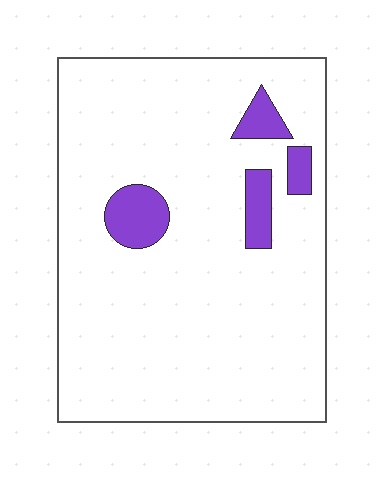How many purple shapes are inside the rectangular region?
4.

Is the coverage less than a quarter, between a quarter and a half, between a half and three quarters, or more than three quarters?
Less than a quarter.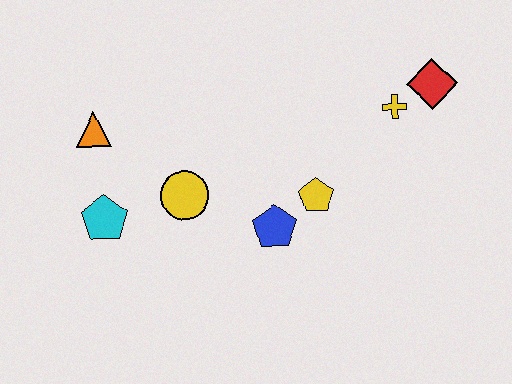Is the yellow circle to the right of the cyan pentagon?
Yes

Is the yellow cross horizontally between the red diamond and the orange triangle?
Yes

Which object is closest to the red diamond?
The yellow cross is closest to the red diamond.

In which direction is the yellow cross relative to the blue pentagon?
The yellow cross is to the right of the blue pentagon.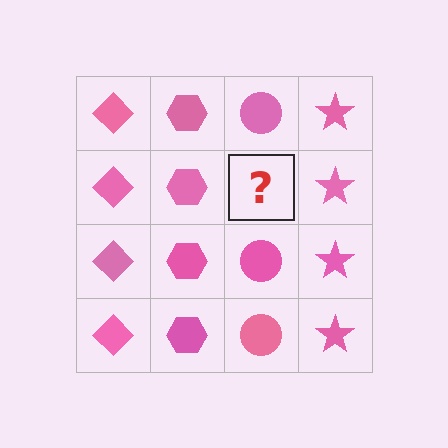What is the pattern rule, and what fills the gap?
The rule is that each column has a consistent shape. The gap should be filled with a pink circle.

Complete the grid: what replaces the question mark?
The question mark should be replaced with a pink circle.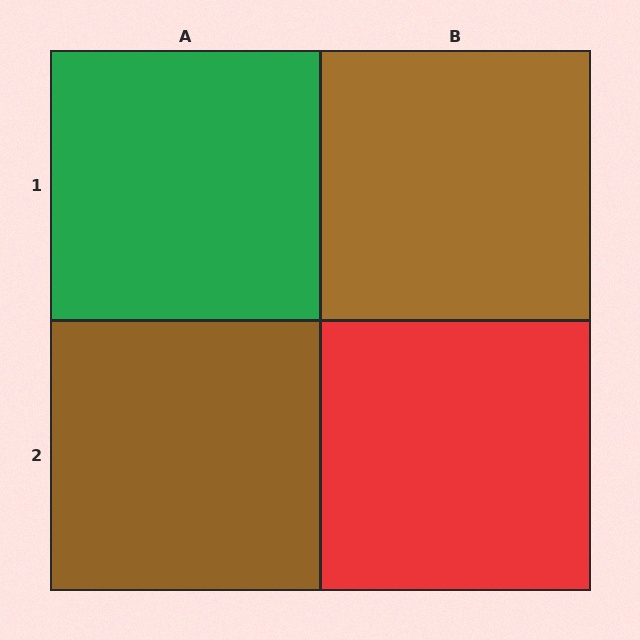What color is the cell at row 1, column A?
Green.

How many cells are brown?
2 cells are brown.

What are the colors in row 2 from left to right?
Brown, red.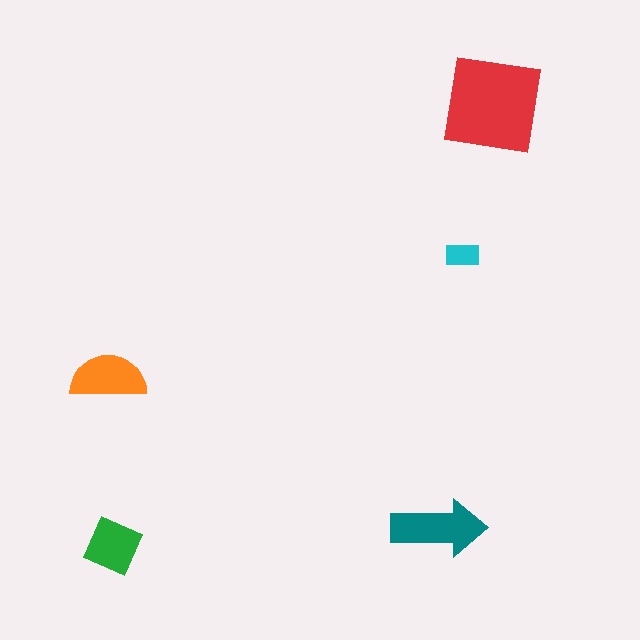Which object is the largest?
The red square.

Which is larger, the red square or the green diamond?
The red square.